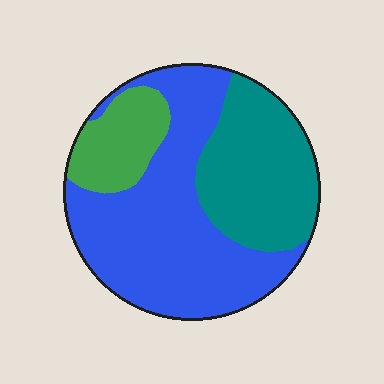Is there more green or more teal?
Teal.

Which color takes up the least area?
Green, at roughly 15%.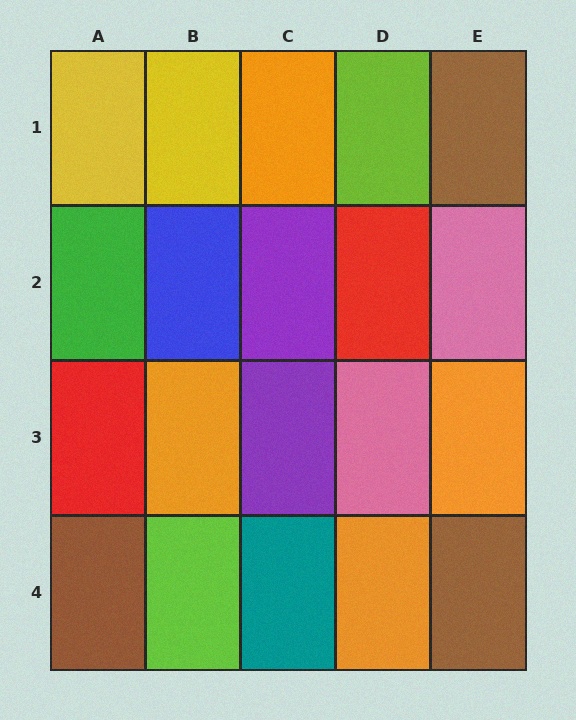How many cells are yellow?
2 cells are yellow.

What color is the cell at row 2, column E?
Pink.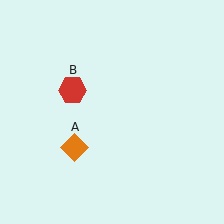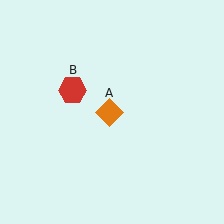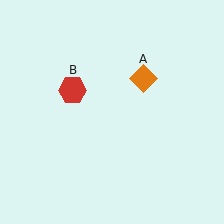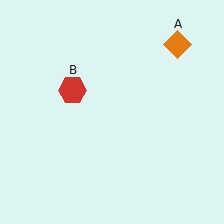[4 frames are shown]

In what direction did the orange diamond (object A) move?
The orange diamond (object A) moved up and to the right.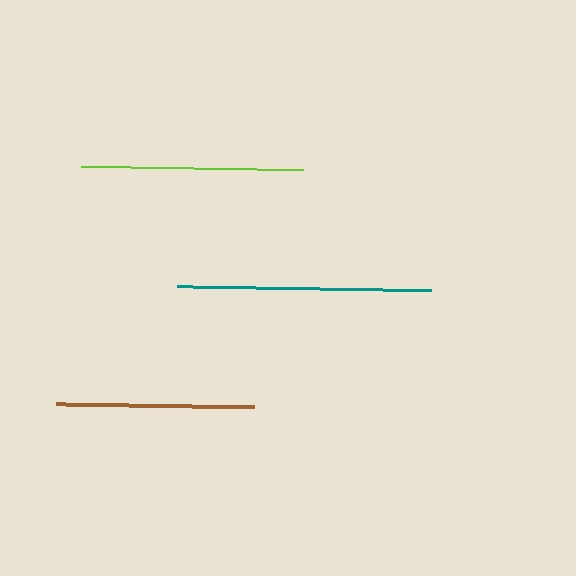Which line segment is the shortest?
The brown line is the shortest at approximately 198 pixels.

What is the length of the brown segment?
The brown segment is approximately 198 pixels long.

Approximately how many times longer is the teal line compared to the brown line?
The teal line is approximately 1.3 times the length of the brown line.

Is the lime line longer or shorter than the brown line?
The lime line is longer than the brown line.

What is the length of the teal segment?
The teal segment is approximately 254 pixels long.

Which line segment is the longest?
The teal line is the longest at approximately 254 pixels.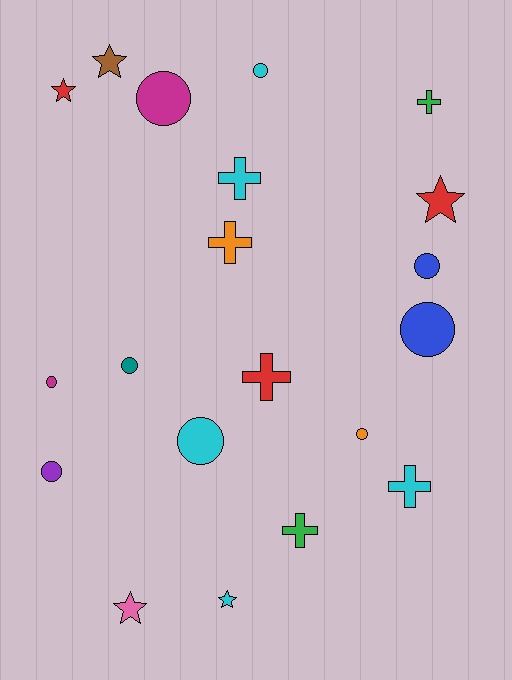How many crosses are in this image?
There are 6 crosses.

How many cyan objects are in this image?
There are 5 cyan objects.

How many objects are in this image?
There are 20 objects.